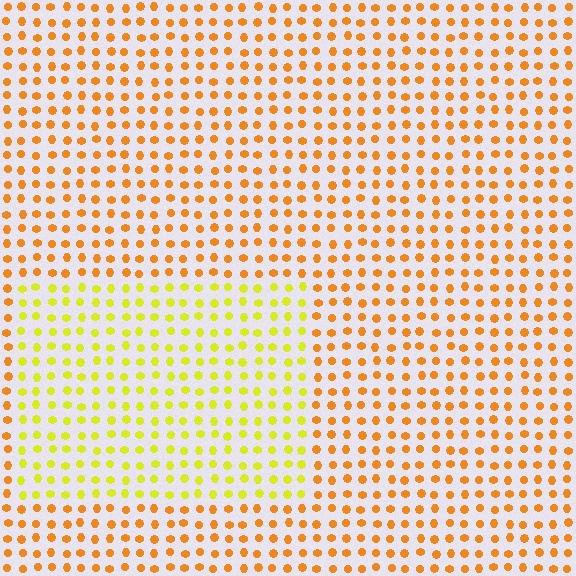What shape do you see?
I see a rectangle.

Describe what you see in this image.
The image is filled with small orange elements in a uniform arrangement. A rectangle-shaped region is visible where the elements are tinted to a slightly different hue, forming a subtle color boundary.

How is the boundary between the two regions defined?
The boundary is defined purely by a slight shift in hue (about 36 degrees). Spacing, size, and orientation are identical on both sides.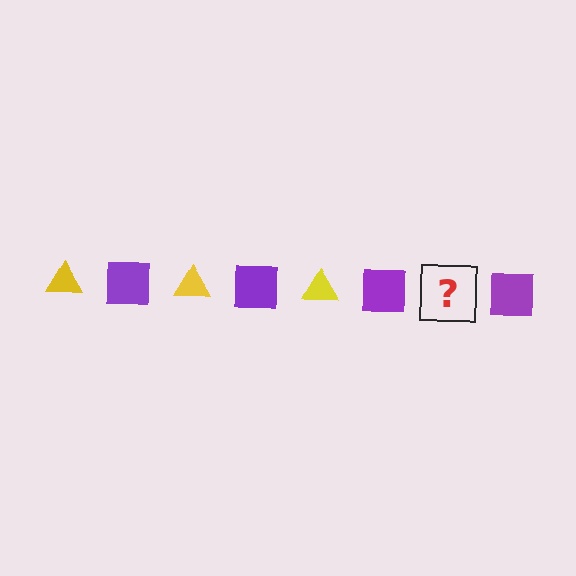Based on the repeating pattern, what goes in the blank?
The blank should be a yellow triangle.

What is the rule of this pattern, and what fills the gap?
The rule is that the pattern alternates between yellow triangle and purple square. The gap should be filled with a yellow triangle.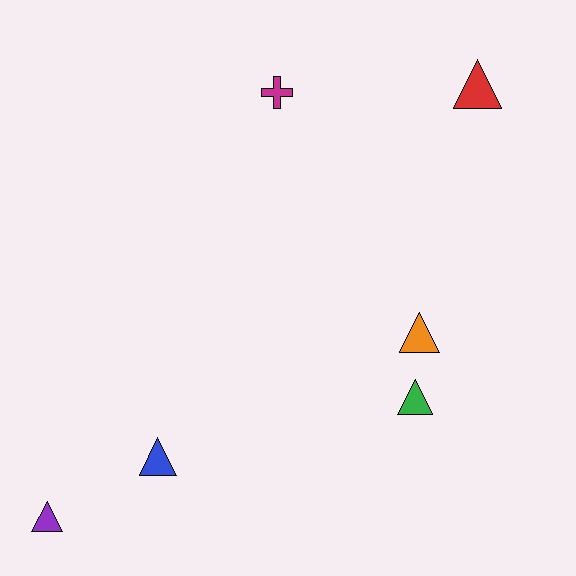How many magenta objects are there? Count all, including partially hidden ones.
There is 1 magenta object.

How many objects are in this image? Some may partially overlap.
There are 6 objects.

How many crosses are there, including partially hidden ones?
There is 1 cross.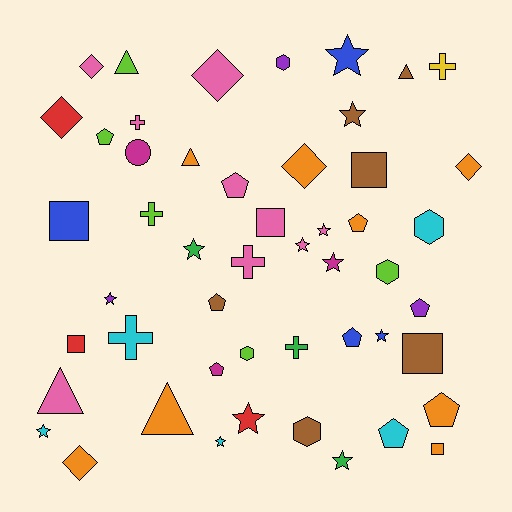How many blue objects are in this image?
There are 4 blue objects.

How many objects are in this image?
There are 50 objects.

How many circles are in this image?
There is 1 circle.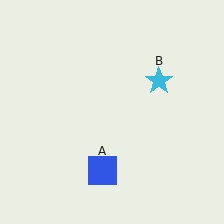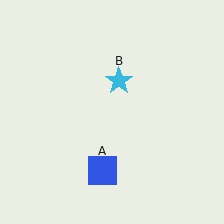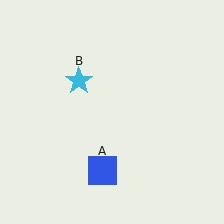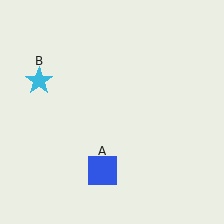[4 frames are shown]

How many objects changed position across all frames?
1 object changed position: cyan star (object B).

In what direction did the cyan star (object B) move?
The cyan star (object B) moved left.